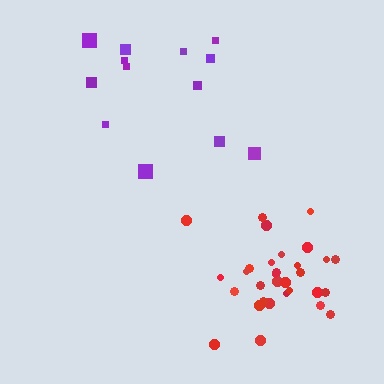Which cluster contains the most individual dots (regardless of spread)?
Red (31).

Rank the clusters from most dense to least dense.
red, purple.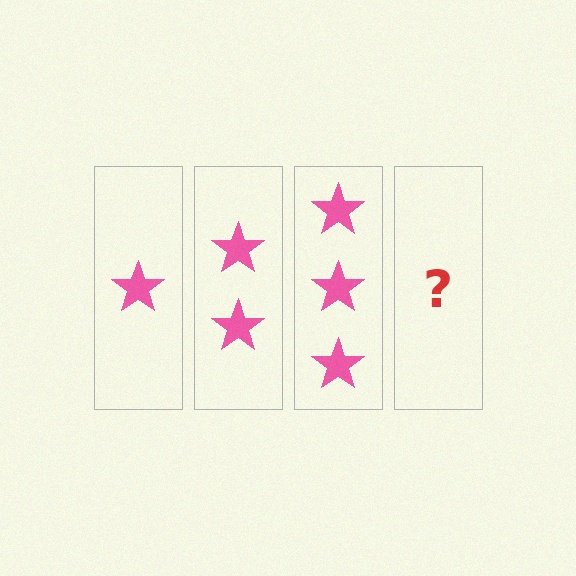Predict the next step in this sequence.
The next step is 4 stars.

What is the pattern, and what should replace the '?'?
The pattern is that each step adds one more star. The '?' should be 4 stars.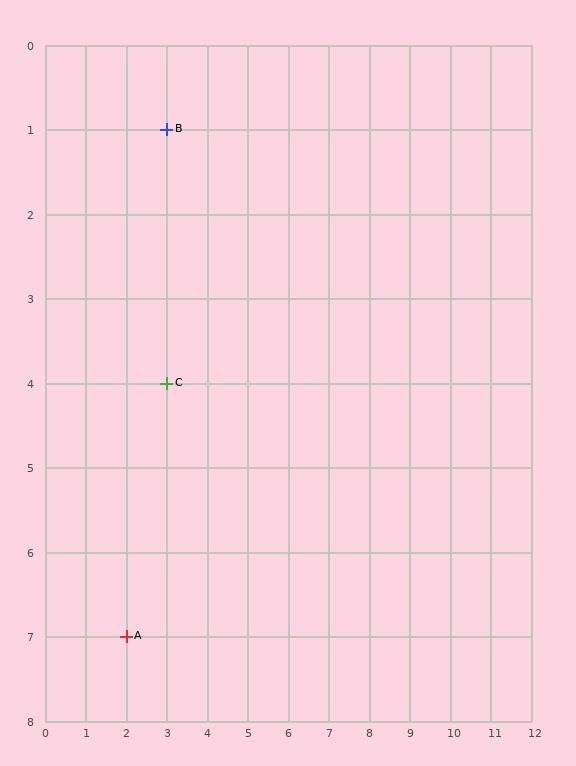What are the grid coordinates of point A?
Point A is at grid coordinates (2, 7).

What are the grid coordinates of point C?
Point C is at grid coordinates (3, 4).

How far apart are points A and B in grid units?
Points A and B are 1 column and 6 rows apart (about 6.1 grid units diagonally).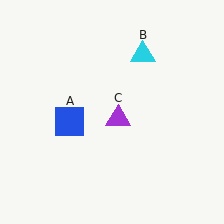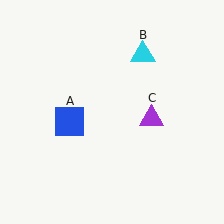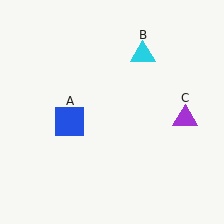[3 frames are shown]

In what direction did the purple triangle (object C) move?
The purple triangle (object C) moved right.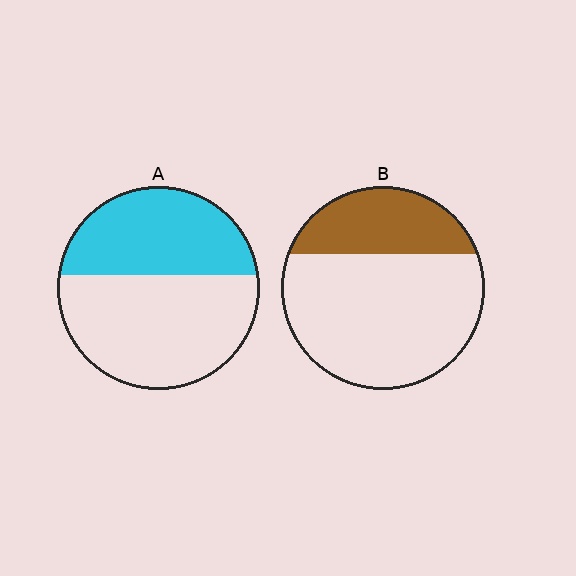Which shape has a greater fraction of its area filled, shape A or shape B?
Shape A.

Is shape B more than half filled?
No.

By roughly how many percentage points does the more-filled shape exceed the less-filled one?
By roughly 15 percentage points (A over B).